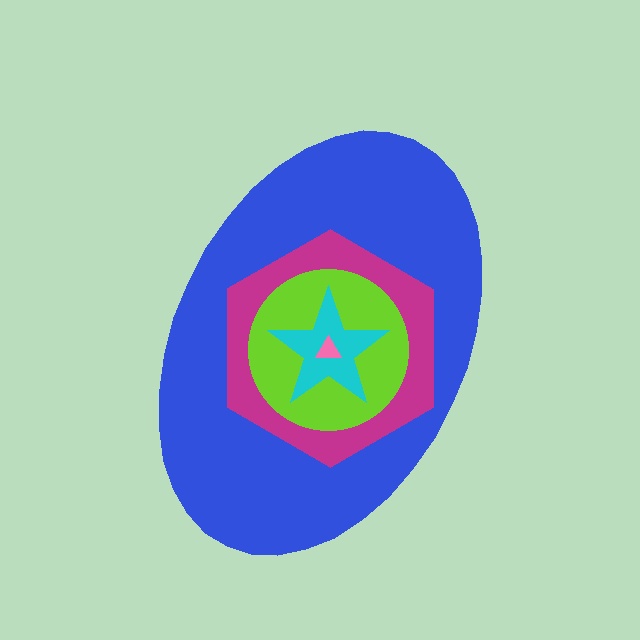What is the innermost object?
The pink triangle.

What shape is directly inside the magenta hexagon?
The lime circle.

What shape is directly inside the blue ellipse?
The magenta hexagon.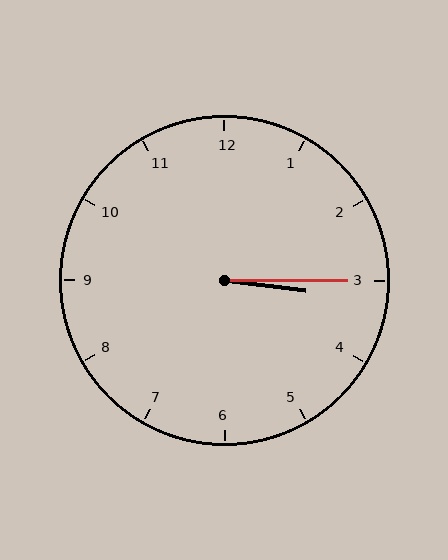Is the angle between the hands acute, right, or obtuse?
It is acute.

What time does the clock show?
3:15.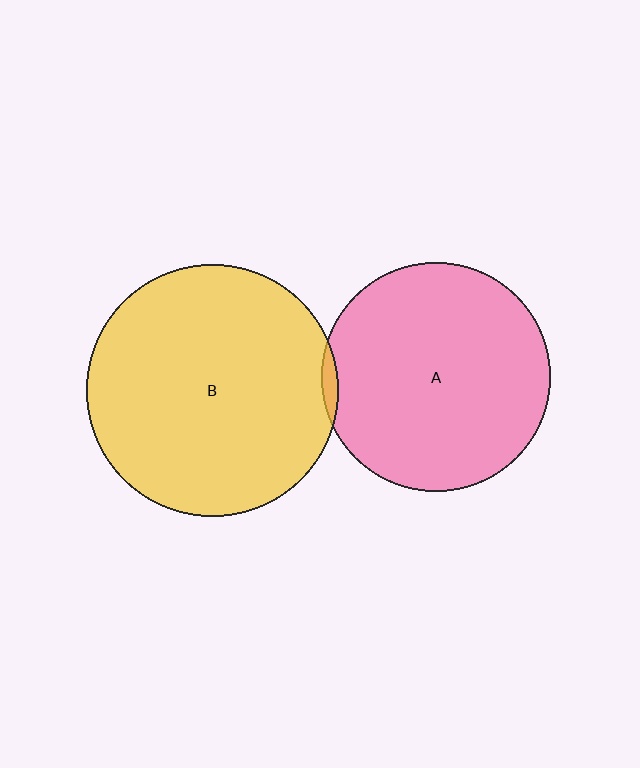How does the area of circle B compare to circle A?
Approximately 1.2 times.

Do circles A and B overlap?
Yes.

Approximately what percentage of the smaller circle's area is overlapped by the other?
Approximately 5%.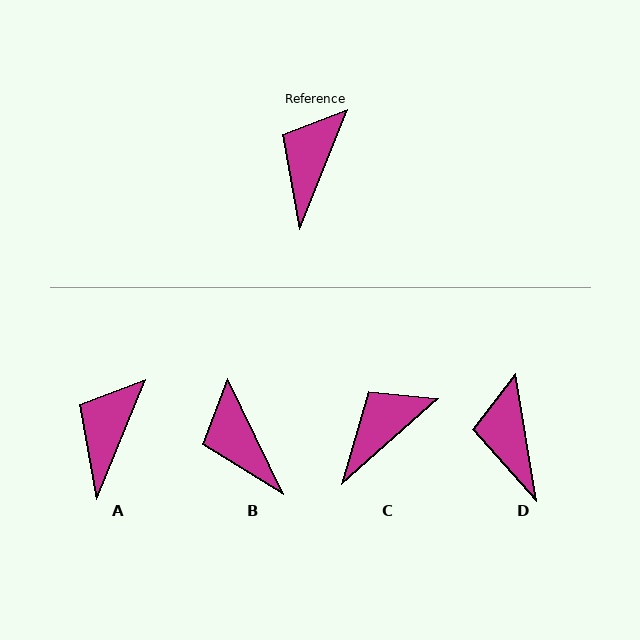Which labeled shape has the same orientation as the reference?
A.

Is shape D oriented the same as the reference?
No, it is off by about 32 degrees.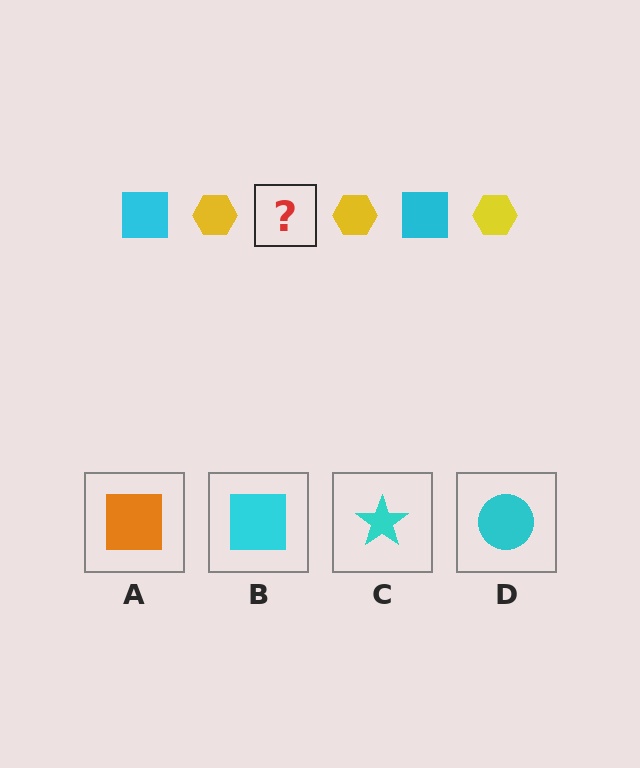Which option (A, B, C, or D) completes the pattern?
B.